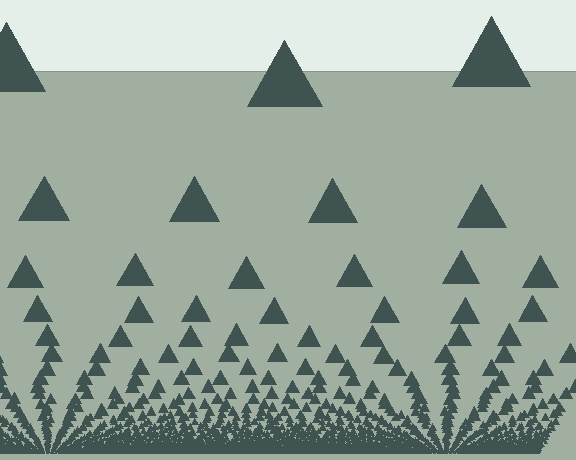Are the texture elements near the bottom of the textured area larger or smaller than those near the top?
Smaller. The gradient is inverted — elements near the bottom are smaller and denser.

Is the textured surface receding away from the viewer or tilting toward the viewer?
The surface appears to tilt toward the viewer. Texture elements get larger and sparser toward the top.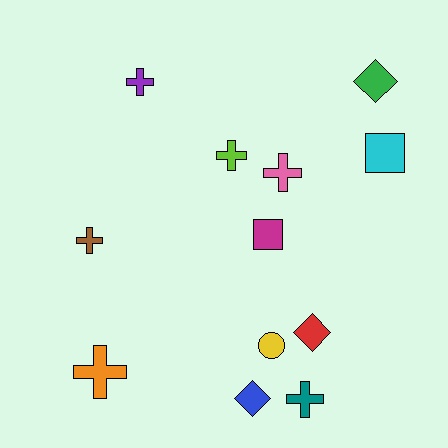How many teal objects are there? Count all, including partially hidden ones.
There is 1 teal object.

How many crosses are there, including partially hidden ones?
There are 6 crosses.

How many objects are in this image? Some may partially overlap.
There are 12 objects.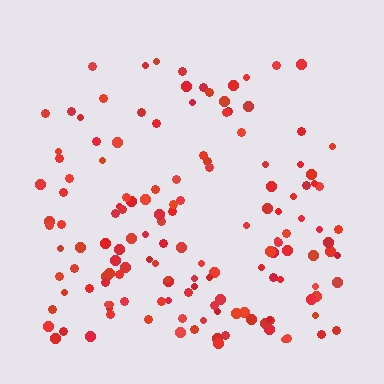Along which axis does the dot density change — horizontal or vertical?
Vertical.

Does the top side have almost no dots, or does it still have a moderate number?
Still a moderate number, just noticeably fewer than the bottom.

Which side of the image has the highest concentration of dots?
The bottom.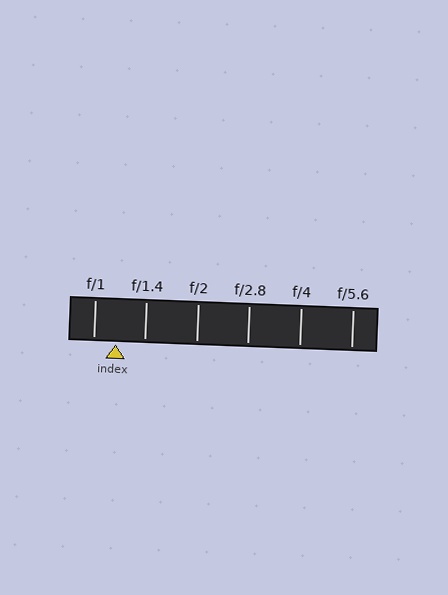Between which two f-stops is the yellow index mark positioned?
The index mark is between f/1 and f/1.4.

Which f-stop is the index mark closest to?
The index mark is closest to f/1.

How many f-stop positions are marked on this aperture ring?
There are 6 f-stop positions marked.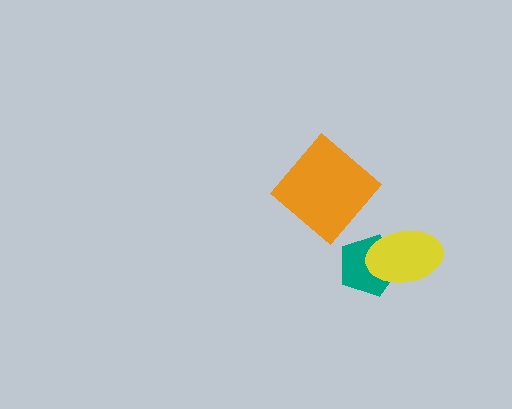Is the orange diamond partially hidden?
No, no other shape covers it.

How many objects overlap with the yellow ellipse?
1 object overlaps with the yellow ellipse.